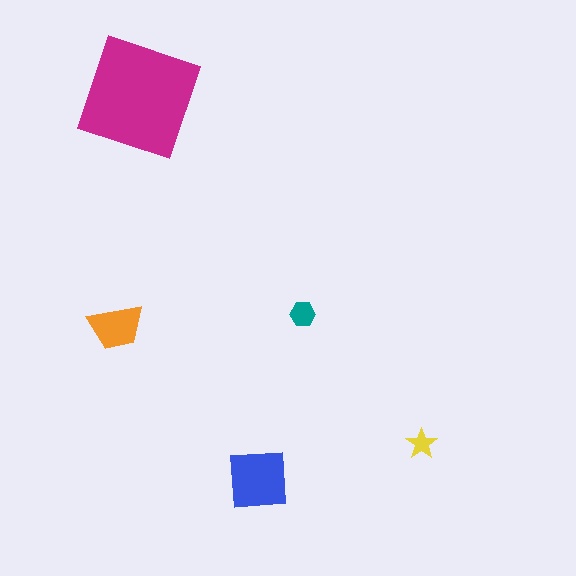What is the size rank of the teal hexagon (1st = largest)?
4th.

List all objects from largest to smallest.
The magenta square, the blue square, the orange trapezoid, the teal hexagon, the yellow star.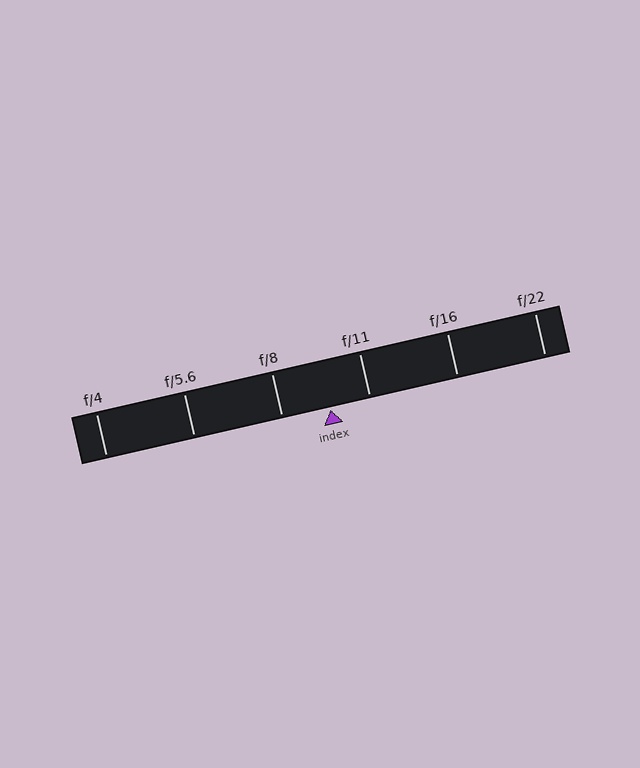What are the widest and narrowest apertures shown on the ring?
The widest aperture shown is f/4 and the narrowest is f/22.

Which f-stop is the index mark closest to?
The index mark is closest to f/11.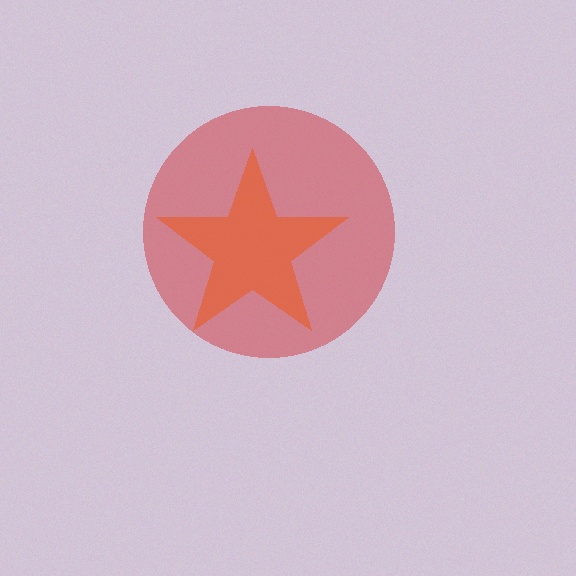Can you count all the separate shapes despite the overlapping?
Yes, there are 2 separate shapes.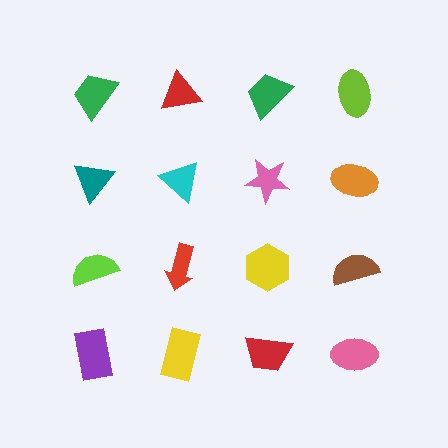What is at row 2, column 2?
A cyan triangle.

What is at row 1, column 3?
A green trapezoid.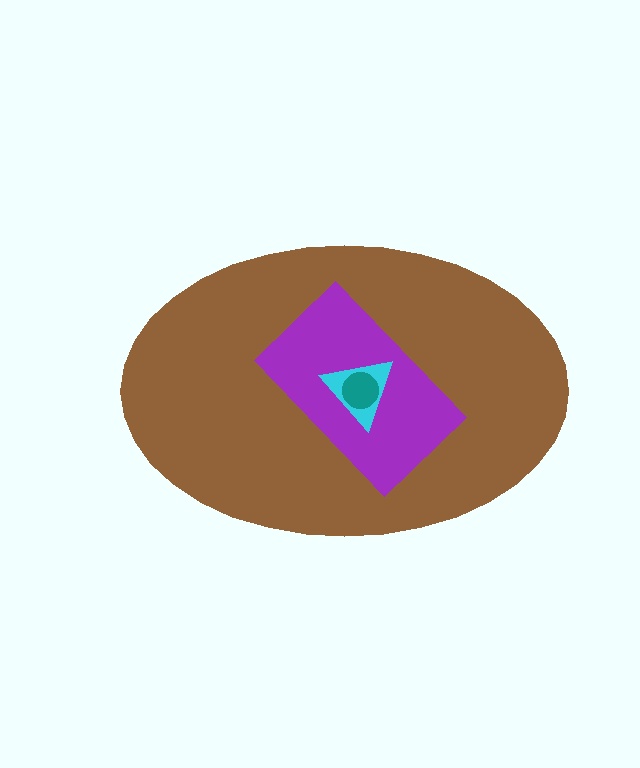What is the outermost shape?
The brown ellipse.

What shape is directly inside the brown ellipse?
The purple rectangle.